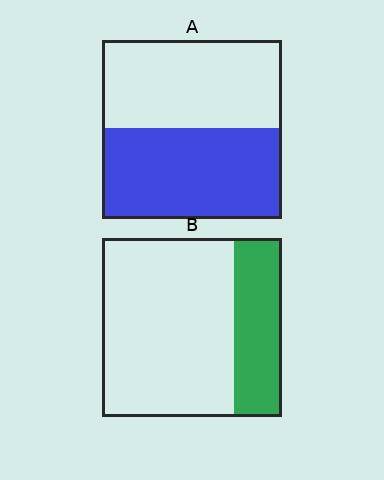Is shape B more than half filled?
No.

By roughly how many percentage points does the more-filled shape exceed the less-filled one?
By roughly 25 percentage points (A over B).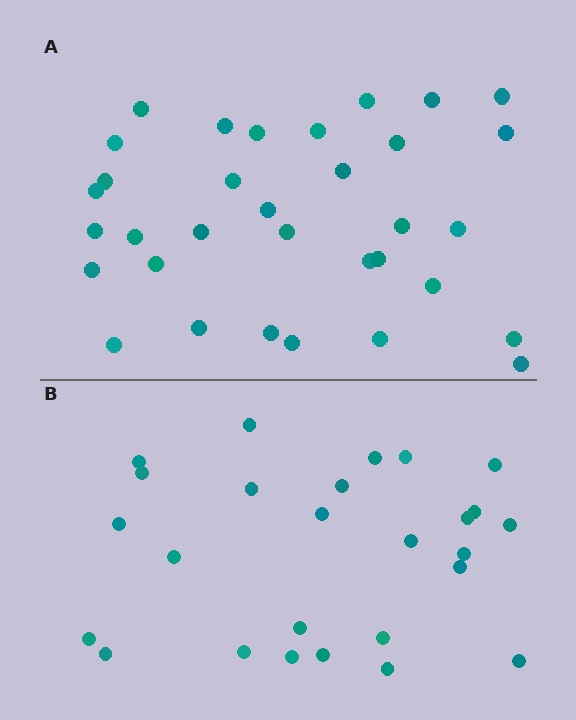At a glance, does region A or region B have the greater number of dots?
Region A (the top region) has more dots.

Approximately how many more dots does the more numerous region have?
Region A has roughly 8 or so more dots than region B.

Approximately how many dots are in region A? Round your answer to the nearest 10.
About 30 dots. (The exact count is 33, which rounds to 30.)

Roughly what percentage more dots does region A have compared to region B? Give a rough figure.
About 25% more.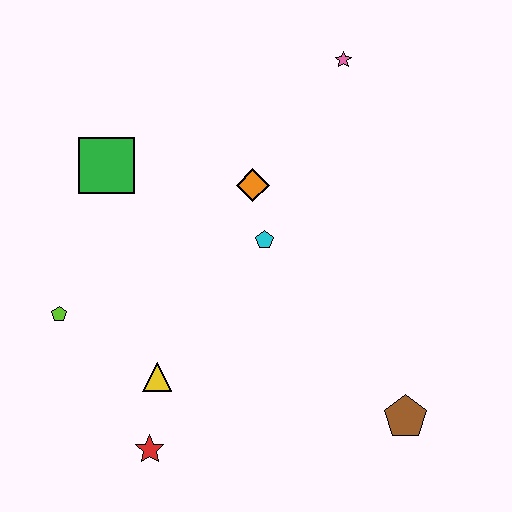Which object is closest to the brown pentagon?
The cyan pentagon is closest to the brown pentagon.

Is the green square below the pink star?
Yes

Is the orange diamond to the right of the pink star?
No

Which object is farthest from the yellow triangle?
The pink star is farthest from the yellow triangle.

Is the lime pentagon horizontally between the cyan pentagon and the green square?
No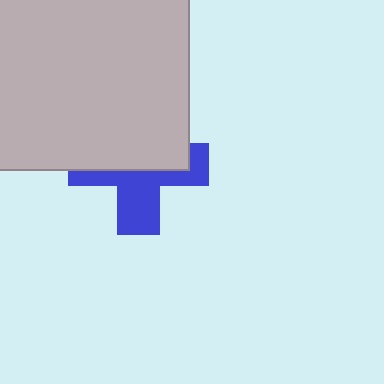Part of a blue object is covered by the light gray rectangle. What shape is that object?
It is a cross.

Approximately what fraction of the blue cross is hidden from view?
Roughly 54% of the blue cross is hidden behind the light gray rectangle.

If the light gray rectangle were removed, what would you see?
You would see the complete blue cross.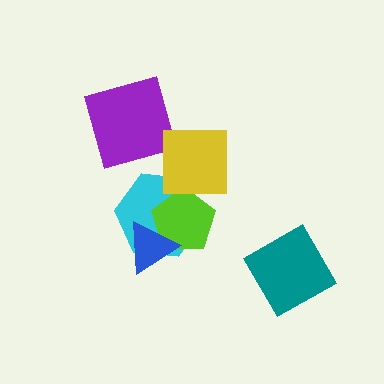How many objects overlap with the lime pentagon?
2 objects overlap with the lime pentagon.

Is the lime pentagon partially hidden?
Yes, it is partially covered by another shape.